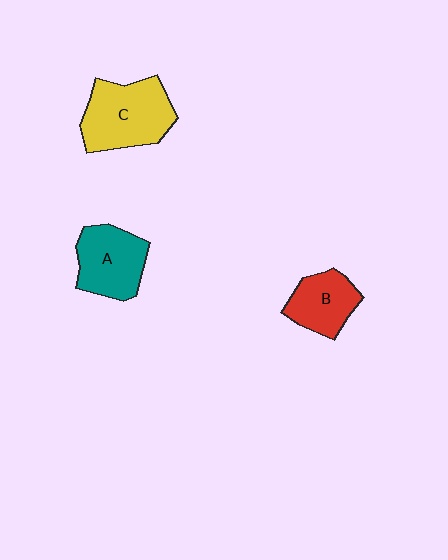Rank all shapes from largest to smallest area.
From largest to smallest: C (yellow), A (teal), B (red).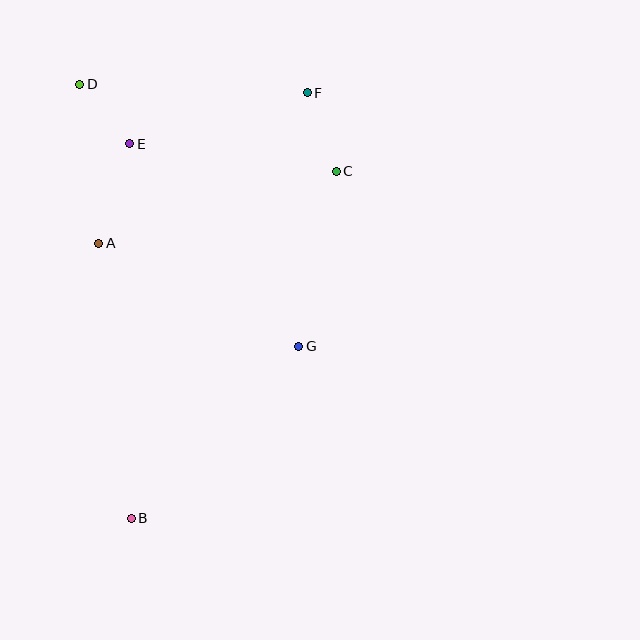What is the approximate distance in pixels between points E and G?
The distance between E and G is approximately 264 pixels.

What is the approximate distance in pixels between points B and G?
The distance between B and G is approximately 240 pixels.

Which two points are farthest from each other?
Points B and F are farthest from each other.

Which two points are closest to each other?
Points D and E are closest to each other.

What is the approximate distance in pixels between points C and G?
The distance between C and G is approximately 179 pixels.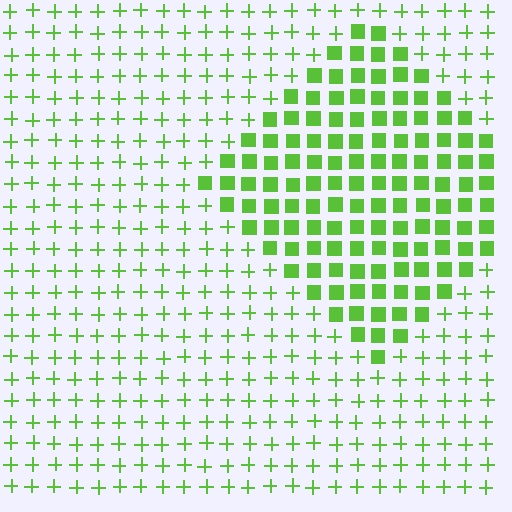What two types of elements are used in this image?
The image uses squares inside the diamond region and plus signs outside it.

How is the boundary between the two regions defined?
The boundary is defined by a change in element shape: squares inside vs. plus signs outside. All elements share the same color and spacing.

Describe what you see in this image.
The image is filled with small lime elements arranged in a uniform grid. A diamond-shaped region contains squares, while the surrounding area contains plus signs. The boundary is defined purely by the change in element shape.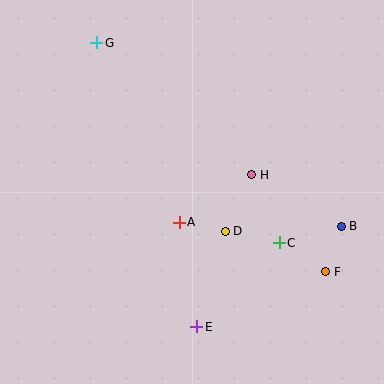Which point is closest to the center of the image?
Point A at (179, 222) is closest to the center.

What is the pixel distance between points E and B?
The distance between E and B is 176 pixels.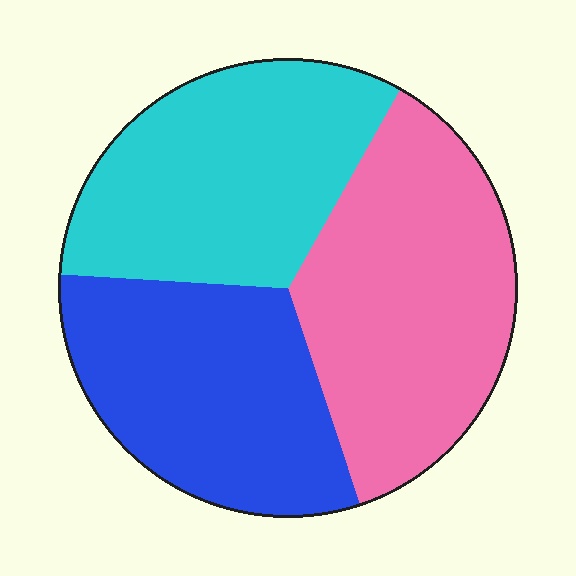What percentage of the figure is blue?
Blue covers 31% of the figure.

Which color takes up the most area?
Pink, at roughly 35%.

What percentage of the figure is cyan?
Cyan covers 32% of the figure.